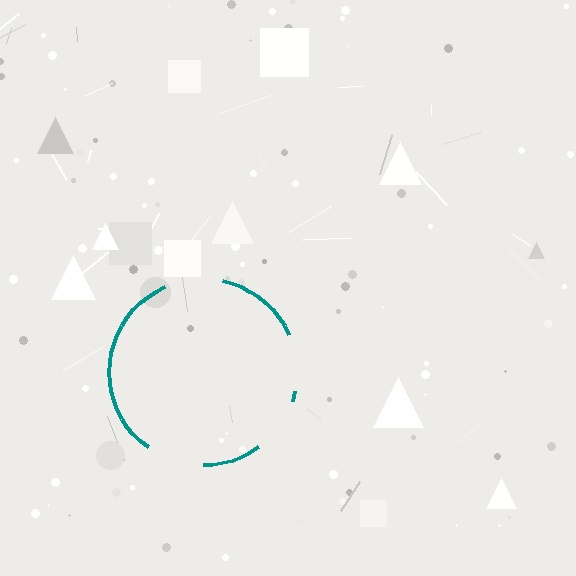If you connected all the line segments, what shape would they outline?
They would outline a circle.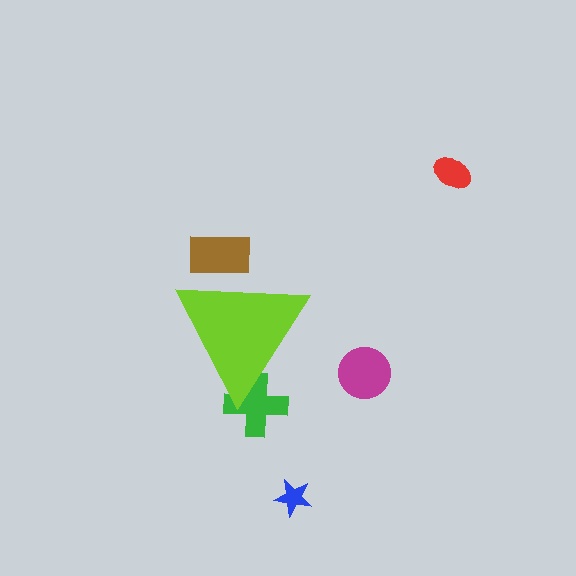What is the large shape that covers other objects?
A lime triangle.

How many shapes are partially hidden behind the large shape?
2 shapes are partially hidden.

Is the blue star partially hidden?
No, the blue star is fully visible.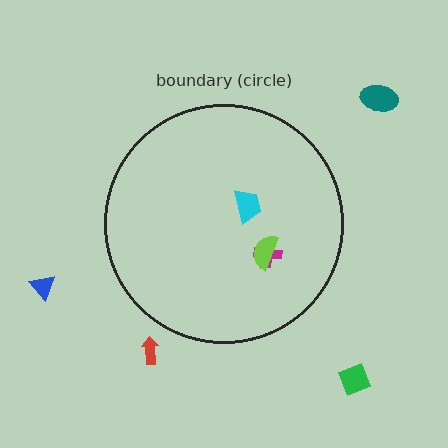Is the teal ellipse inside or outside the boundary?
Outside.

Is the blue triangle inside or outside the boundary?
Outside.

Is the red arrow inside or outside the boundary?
Outside.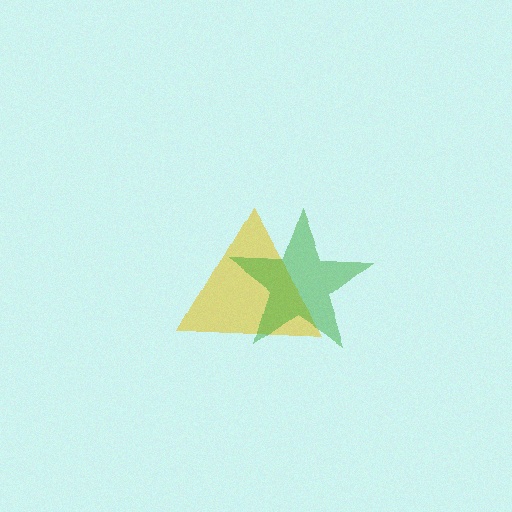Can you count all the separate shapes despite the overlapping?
Yes, there are 2 separate shapes.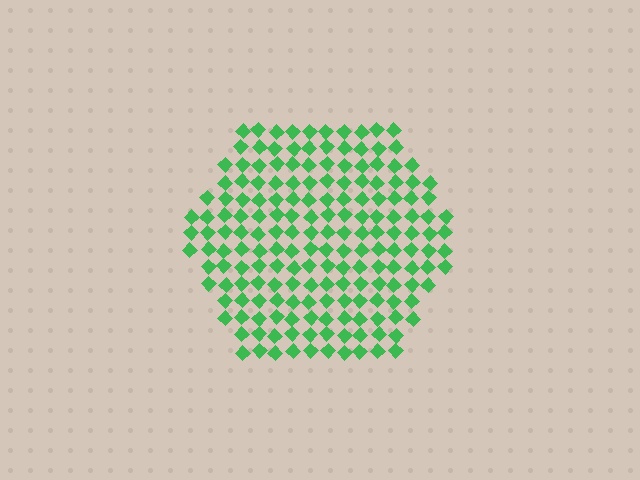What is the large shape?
The large shape is a hexagon.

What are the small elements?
The small elements are diamonds.